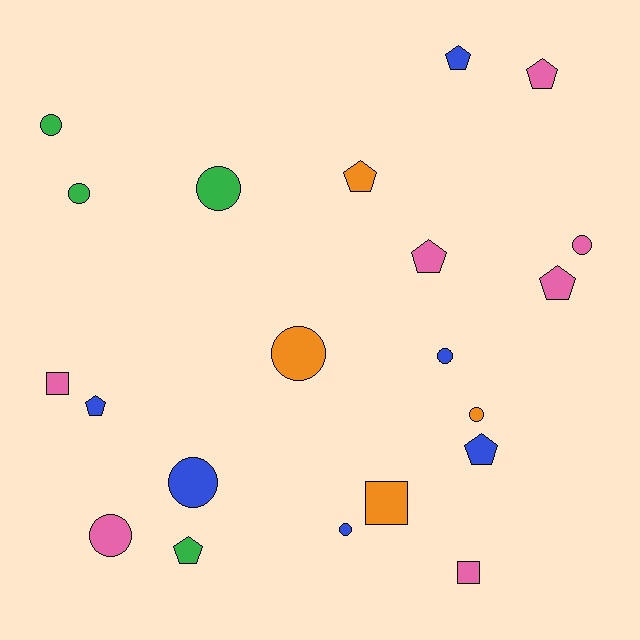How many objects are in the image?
There are 21 objects.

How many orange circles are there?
There are 2 orange circles.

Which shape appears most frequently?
Circle, with 10 objects.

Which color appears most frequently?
Pink, with 7 objects.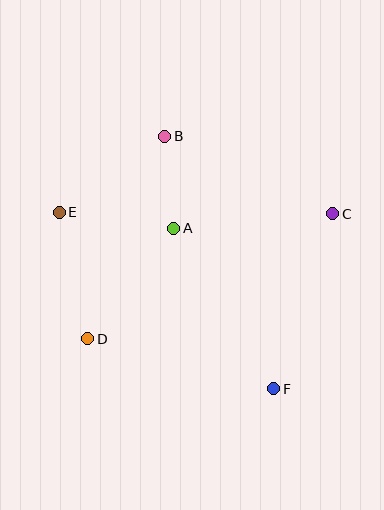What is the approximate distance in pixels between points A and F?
The distance between A and F is approximately 189 pixels.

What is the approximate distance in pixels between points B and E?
The distance between B and E is approximately 130 pixels.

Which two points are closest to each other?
Points A and B are closest to each other.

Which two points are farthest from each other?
Points E and F are farthest from each other.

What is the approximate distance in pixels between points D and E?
The distance between D and E is approximately 129 pixels.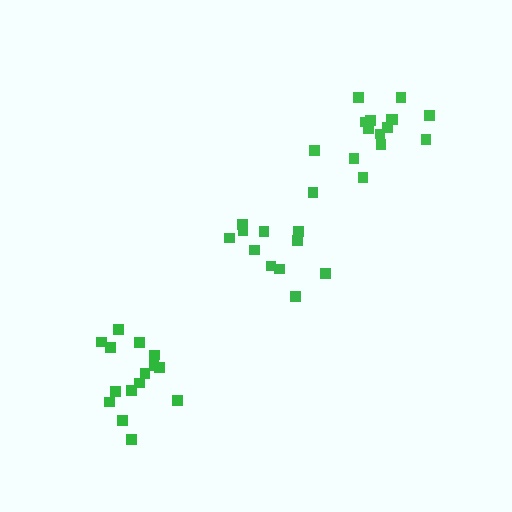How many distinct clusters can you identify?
There are 3 distinct clusters.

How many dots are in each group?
Group 1: 15 dots, Group 2: 12 dots, Group 3: 15 dots (42 total).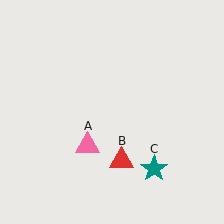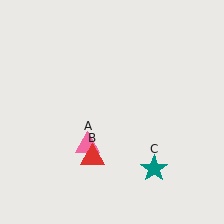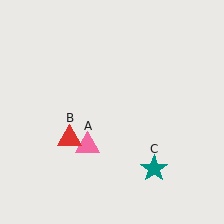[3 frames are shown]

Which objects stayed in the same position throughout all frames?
Pink triangle (object A) and teal star (object C) remained stationary.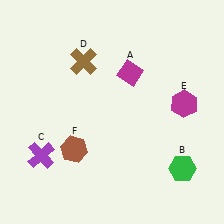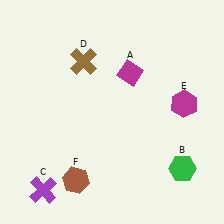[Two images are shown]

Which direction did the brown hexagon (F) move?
The brown hexagon (F) moved down.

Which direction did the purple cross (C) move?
The purple cross (C) moved down.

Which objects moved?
The objects that moved are: the purple cross (C), the brown hexagon (F).